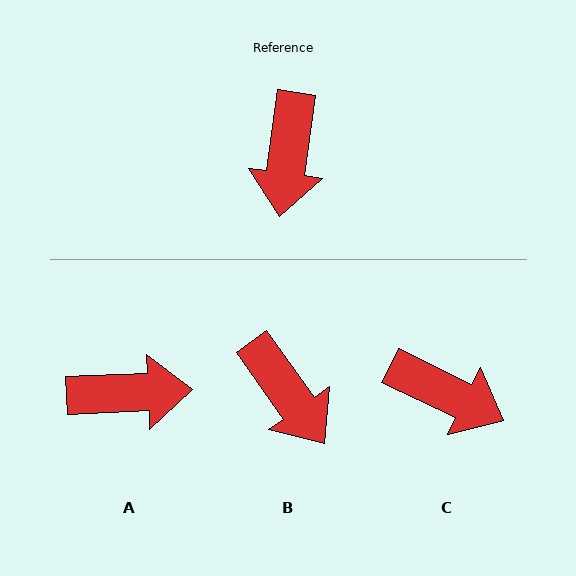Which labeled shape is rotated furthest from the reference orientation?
A, about 101 degrees away.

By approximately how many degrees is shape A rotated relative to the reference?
Approximately 101 degrees counter-clockwise.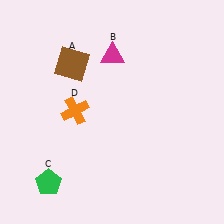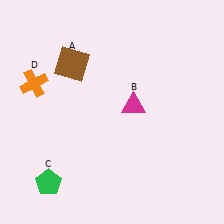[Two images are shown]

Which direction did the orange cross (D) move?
The orange cross (D) moved left.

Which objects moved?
The objects that moved are: the magenta triangle (B), the orange cross (D).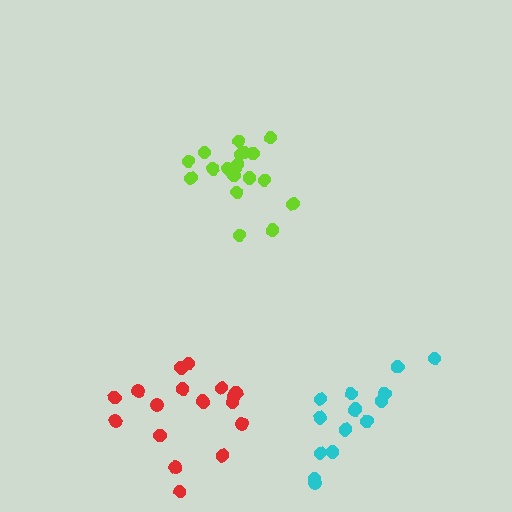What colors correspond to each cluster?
The clusters are colored: red, lime, cyan.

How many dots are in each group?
Group 1: 18 dots, Group 2: 18 dots, Group 3: 15 dots (51 total).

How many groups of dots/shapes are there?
There are 3 groups.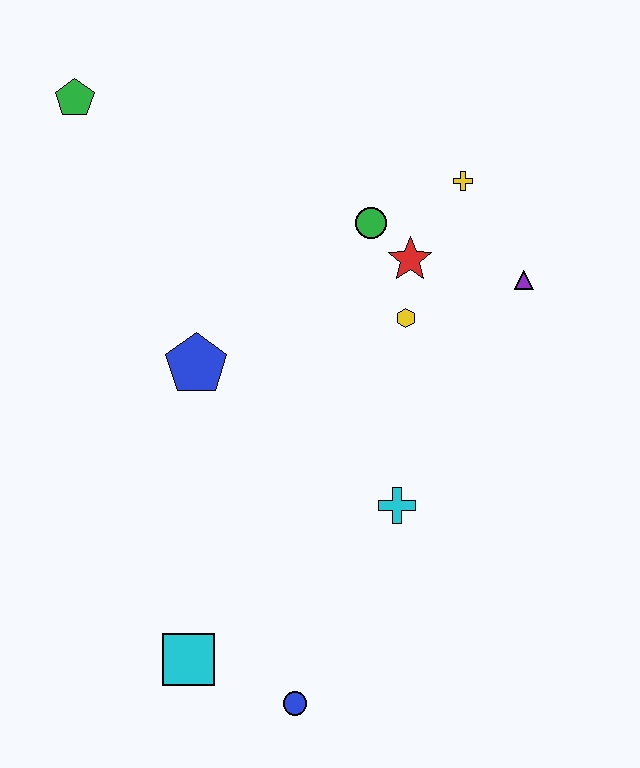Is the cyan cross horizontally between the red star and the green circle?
Yes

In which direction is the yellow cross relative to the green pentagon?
The yellow cross is to the right of the green pentagon.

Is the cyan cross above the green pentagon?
No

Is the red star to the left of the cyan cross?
No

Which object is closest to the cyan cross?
The yellow hexagon is closest to the cyan cross.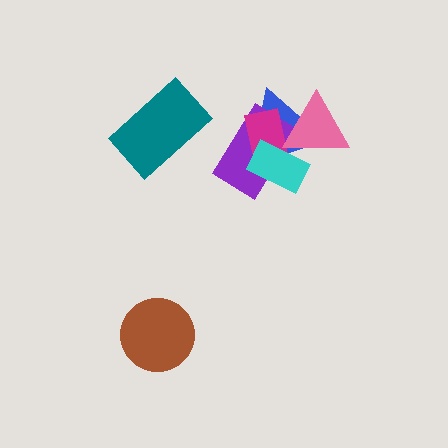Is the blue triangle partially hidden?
Yes, it is partially covered by another shape.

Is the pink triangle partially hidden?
Yes, it is partially covered by another shape.